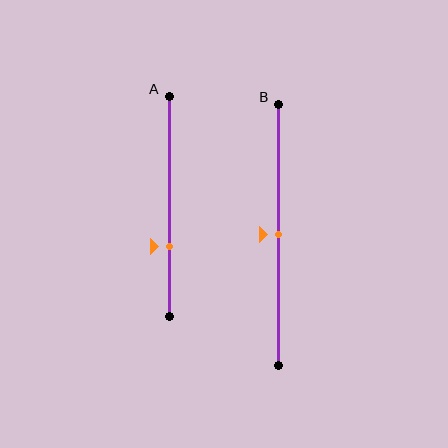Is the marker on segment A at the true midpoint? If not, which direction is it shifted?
No, the marker on segment A is shifted downward by about 18% of the segment length.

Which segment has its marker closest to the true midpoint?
Segment B has its marker closest to the true midpoint.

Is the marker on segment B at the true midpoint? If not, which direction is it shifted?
Yes, the marker on segment B is at the true midpoint.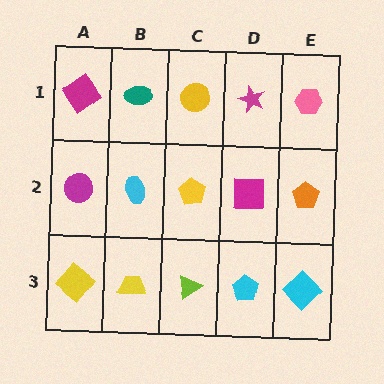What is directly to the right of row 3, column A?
A yellow trapezoid.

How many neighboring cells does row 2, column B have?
4.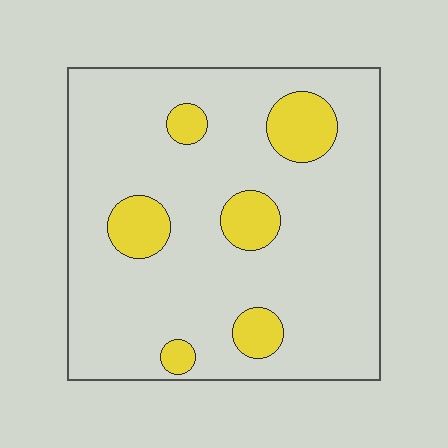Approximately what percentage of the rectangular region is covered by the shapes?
Approximately 15%.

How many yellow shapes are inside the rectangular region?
6.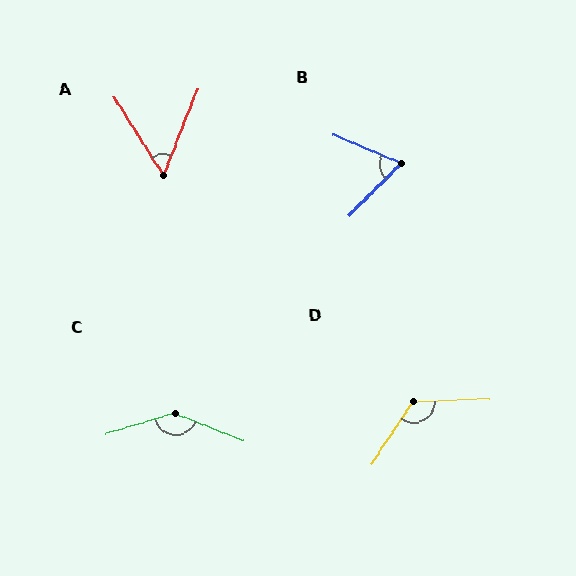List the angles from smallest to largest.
A (54°), B (69°), D (125°), C (141°).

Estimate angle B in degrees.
Approximately 69 degrees.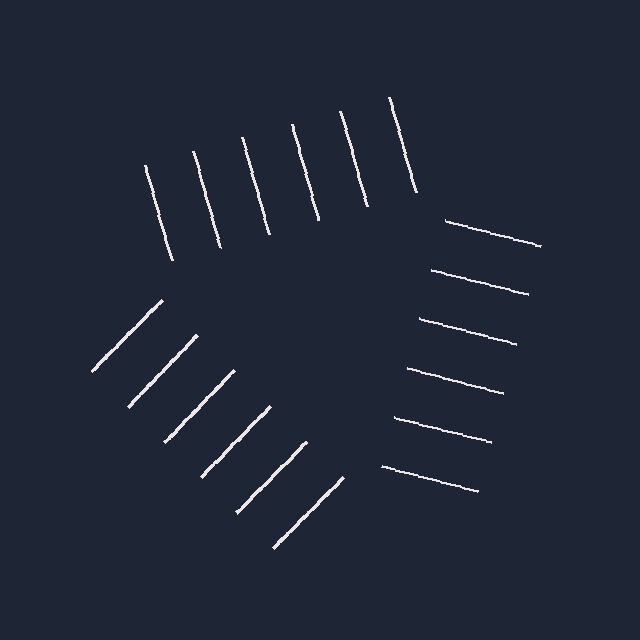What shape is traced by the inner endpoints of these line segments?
An illusory triangle — the line segments terminate on its edges but no continuous stroke is drawn.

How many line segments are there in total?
18 — 6 along each of the 3 edges.